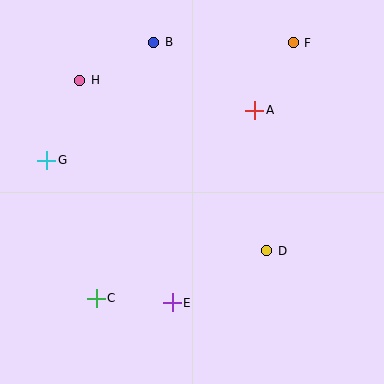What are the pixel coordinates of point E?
Point E is at (172, 303).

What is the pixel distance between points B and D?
The distance between B and D is 237 pixels.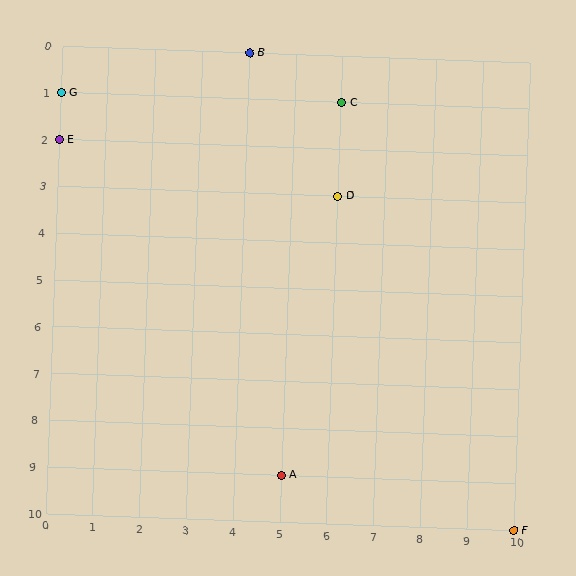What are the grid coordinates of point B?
Point B is at grid coordinates (4, 0).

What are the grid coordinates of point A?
Point A is at grid coordinates (5, 9).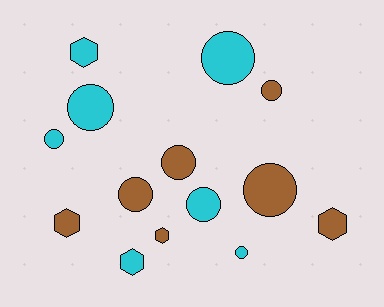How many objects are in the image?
There are 14 objects.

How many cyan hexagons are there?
There are 2 cyan hexagons.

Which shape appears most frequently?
Circle, with 9 objects.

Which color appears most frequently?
Brown, with 7 objects.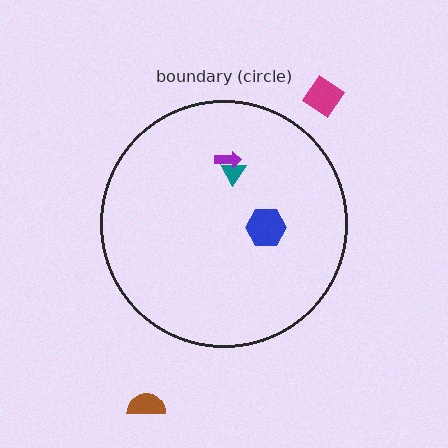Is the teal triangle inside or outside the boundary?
Inside.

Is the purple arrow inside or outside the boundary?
Inside.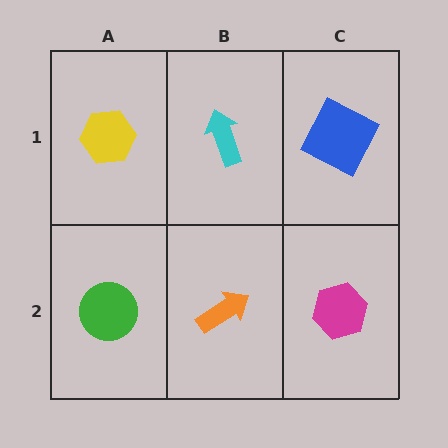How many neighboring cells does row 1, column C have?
2.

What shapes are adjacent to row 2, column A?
A yellow hexagon (row 1, column A), an orange arrow (row 2, column B).